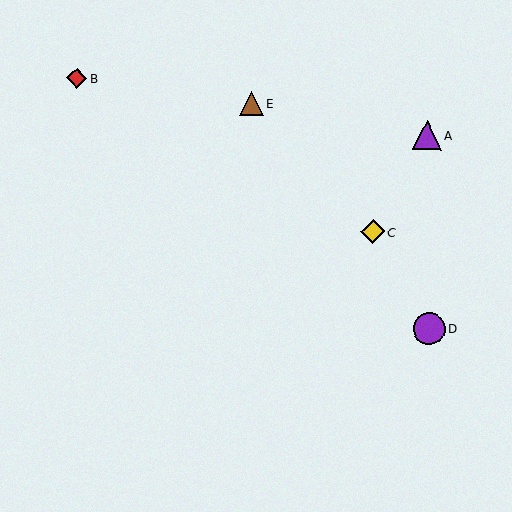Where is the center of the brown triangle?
The center of the brown triangle is at (251, 103).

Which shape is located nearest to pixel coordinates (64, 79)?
The red diamond (labeled B) at (77, 78) is nearest to that location.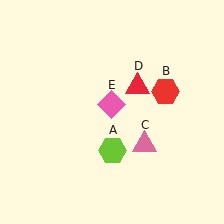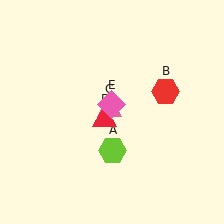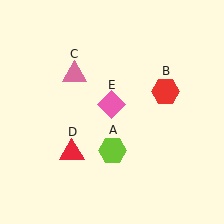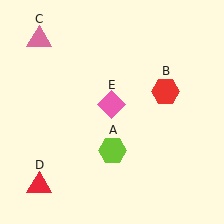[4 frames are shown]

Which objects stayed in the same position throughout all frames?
Lime hexagon (object A) and red hexagon (object B) and pink diamond (object E) remained stationary.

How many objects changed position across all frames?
2 objects changed position: pink triangle (object C), red triangle (object D).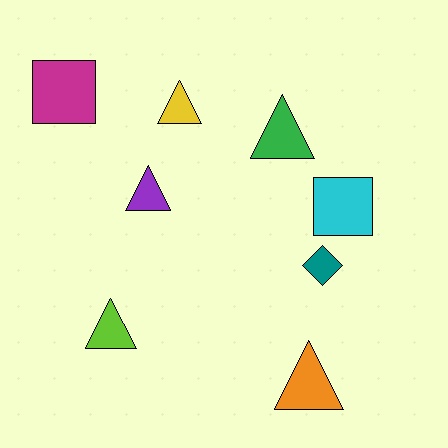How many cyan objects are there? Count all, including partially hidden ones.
There is 1 cyan object.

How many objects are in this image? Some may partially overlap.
There are 8 objects.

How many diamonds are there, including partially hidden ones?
There is 1 diamond.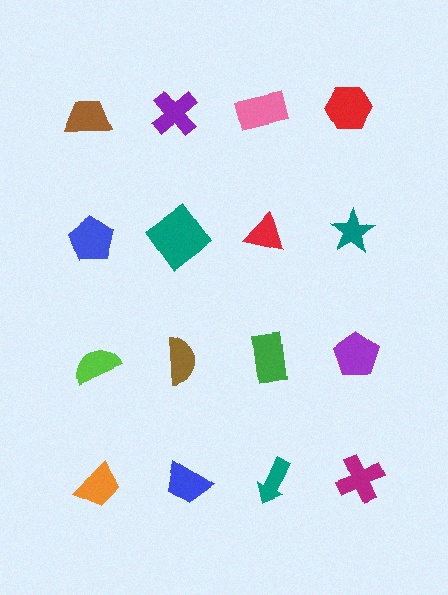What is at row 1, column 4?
A red hexagon.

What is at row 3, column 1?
A lime semicircle.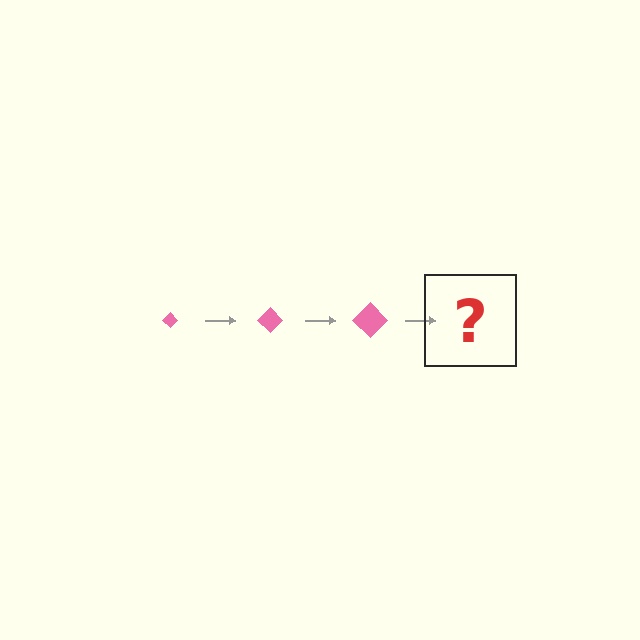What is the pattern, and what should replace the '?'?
The pattern is that the diamond gets progressively larger each step. The '?' should be a pink diamond, larger than the previous one.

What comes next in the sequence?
The next element should be a pink diamond, larger than the previous one.